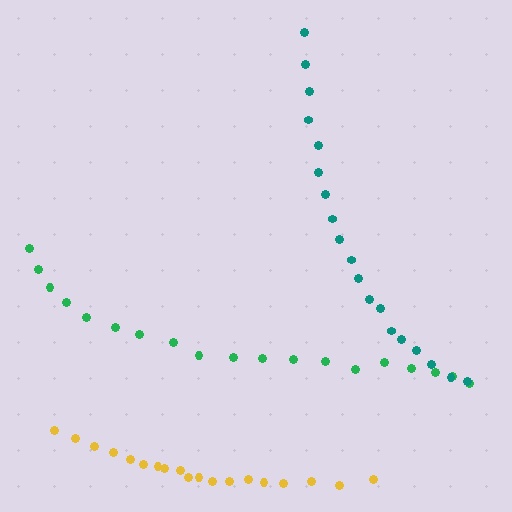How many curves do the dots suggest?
There are 3 distinct paths.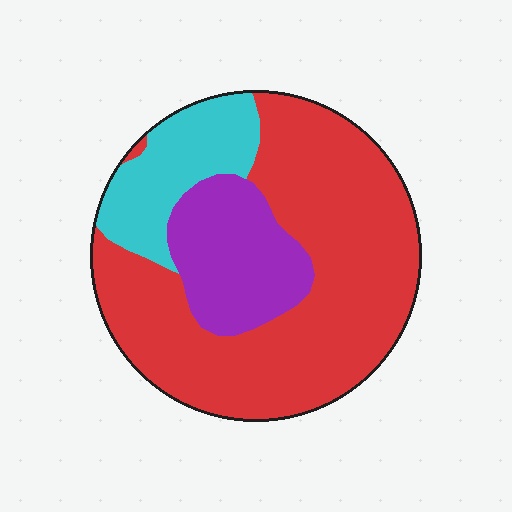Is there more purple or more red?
Red.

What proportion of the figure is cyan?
Cyan takes up about one sixth (1/6) of the figure.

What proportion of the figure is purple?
Purple takes up about one fifth (1/5) of the figure.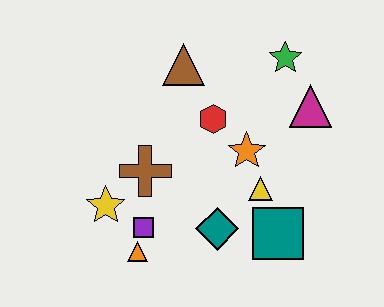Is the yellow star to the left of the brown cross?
Yes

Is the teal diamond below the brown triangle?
Yes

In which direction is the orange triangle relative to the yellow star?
The orange triangle is below the yellow star.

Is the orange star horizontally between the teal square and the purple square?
Yes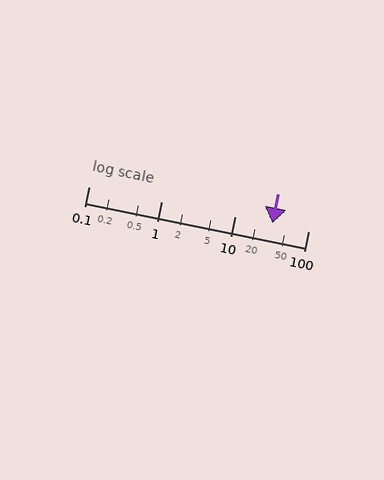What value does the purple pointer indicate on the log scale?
The pointer indicates approximately 32.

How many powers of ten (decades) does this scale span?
The scale spans 3 decades, from 0.1 to 100.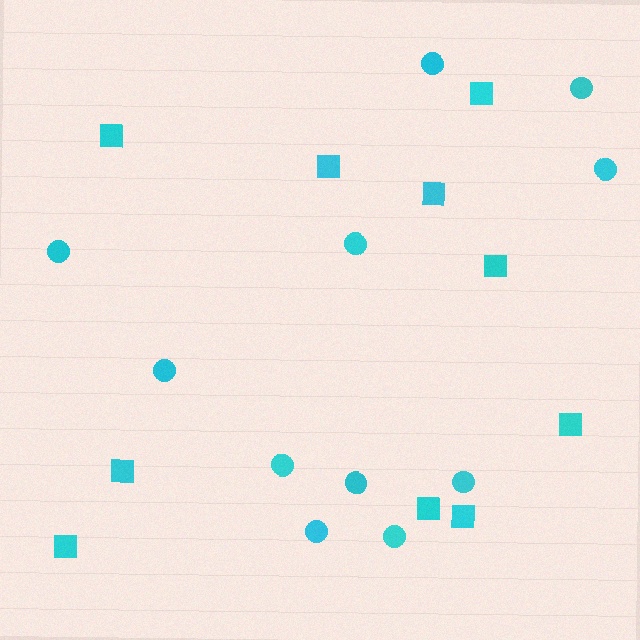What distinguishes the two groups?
There are 2 groups: one group of squares (10) and one group of circles (11).